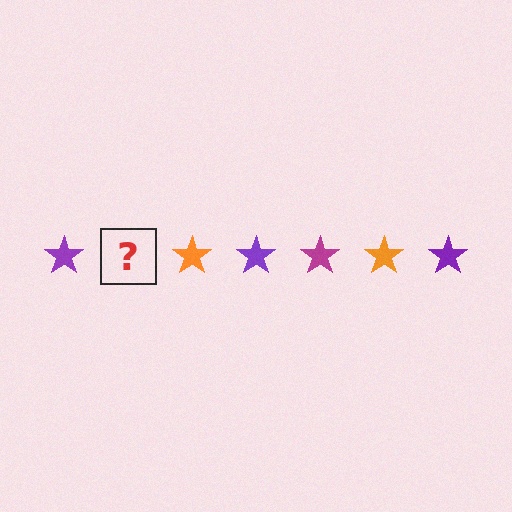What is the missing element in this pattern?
The missing element is a magenta star.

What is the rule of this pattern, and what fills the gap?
The rule is that the pattern cycles through purple, magenta, orange stars. The gap should be filled with a magenta star.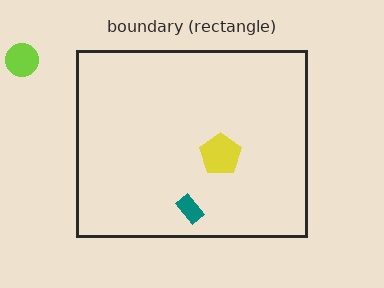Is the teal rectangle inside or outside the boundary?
Inside.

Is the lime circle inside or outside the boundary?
Outside.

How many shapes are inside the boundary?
2 inside, 1 outside.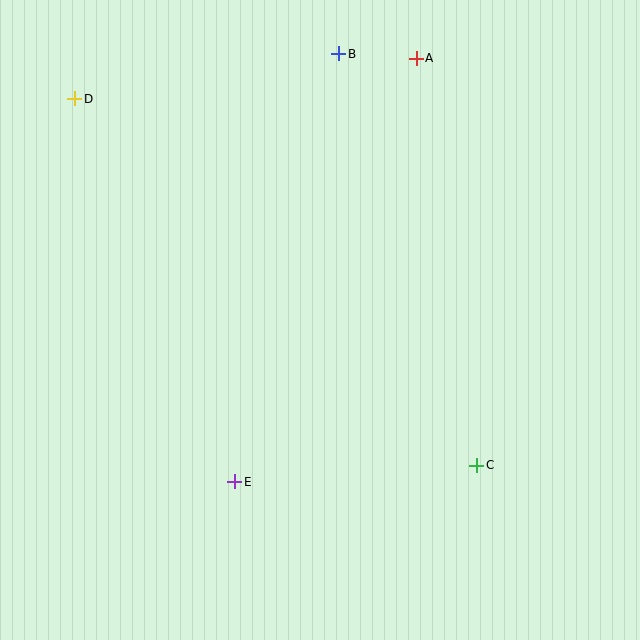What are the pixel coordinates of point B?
Point B is at (339, 54).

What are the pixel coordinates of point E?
Point E is at (235, 482).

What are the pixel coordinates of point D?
Point D is at (75, 99).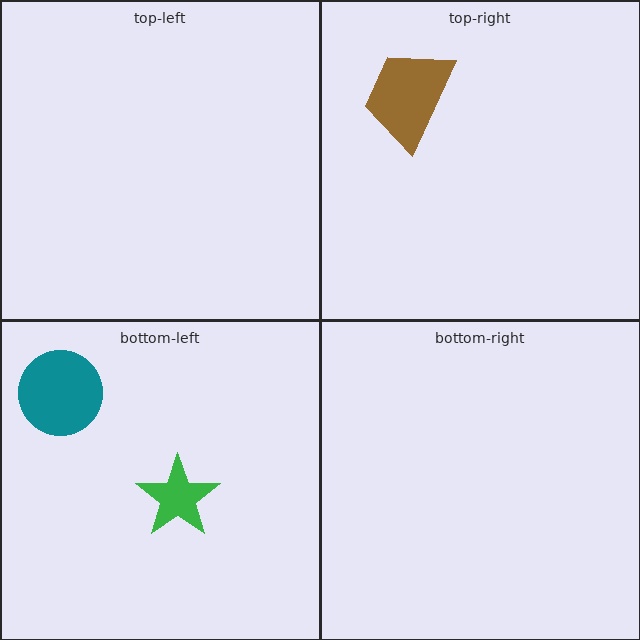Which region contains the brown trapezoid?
The top-right region.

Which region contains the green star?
The bottom-left region.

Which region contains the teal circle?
The bottom-left region.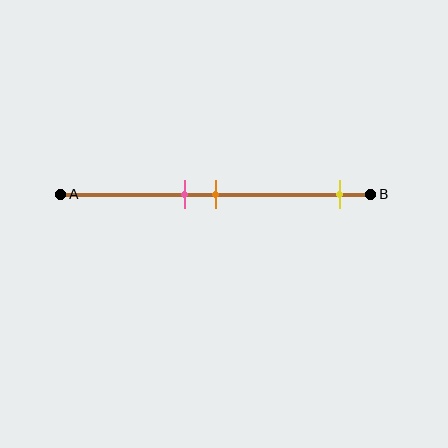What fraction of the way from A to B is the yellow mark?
The yellow mark is approximately 90% (0.9) of the way from A to B.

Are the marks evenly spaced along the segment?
No, the marks are not evenly spaced.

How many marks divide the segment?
There are 3 marks dividing the segment.